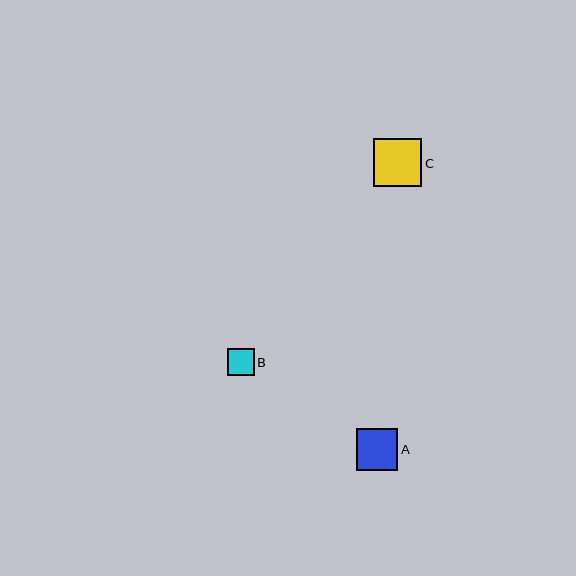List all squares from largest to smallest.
From largest to smallest: C, A, B.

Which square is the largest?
Square C is the largest with a size of approximately 49 pixels.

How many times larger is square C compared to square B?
Square C is approximately 1.8 times the size of square B.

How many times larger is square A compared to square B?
Square A is approximately 1.5 times the size of square B.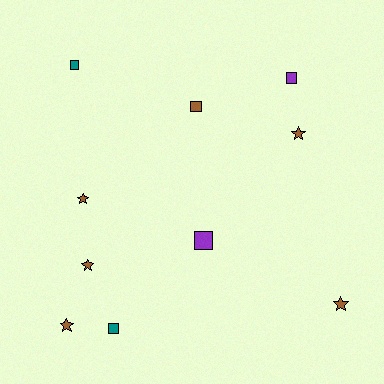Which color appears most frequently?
Brown, with 6 objects.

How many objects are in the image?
There are 10 objects.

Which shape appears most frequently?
Square, with 5 objects.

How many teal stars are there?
There are no teal stars.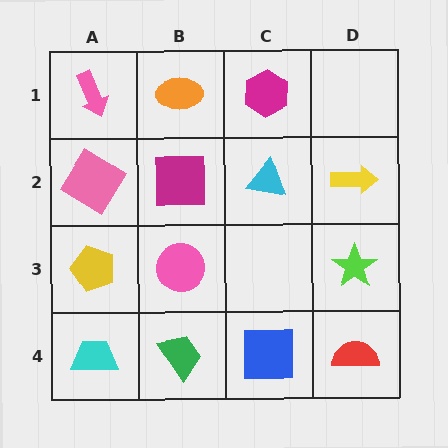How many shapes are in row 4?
4 shapes.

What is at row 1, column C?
A magenta hexagon.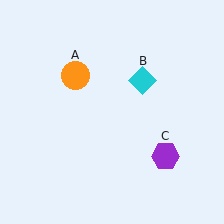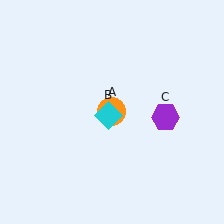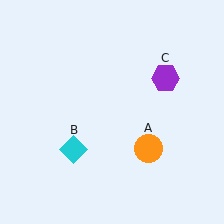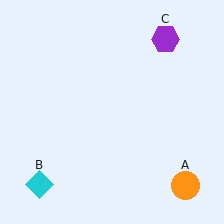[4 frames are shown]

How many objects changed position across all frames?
3 objects changed position: orange circle (object A), cyan diamond (object B), purple hexagon (object C).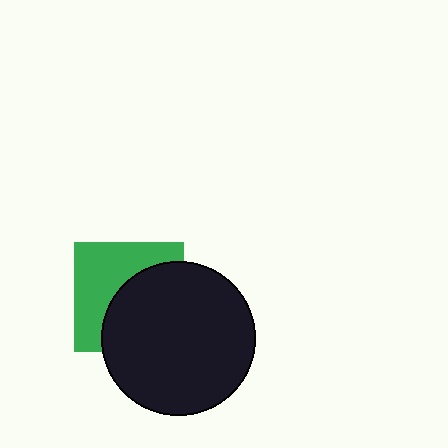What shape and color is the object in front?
The object in front is a black circle.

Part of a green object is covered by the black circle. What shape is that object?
It is a square.